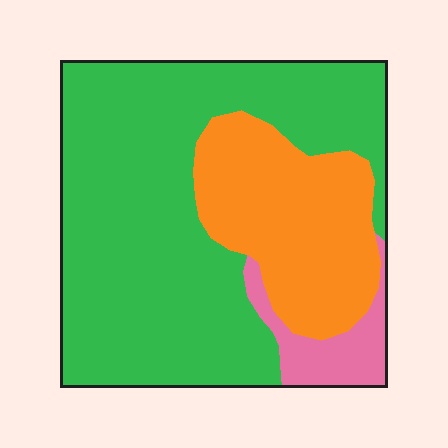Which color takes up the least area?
Pink, at roughly 10%.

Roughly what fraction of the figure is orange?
Orange covers 27% of the figure.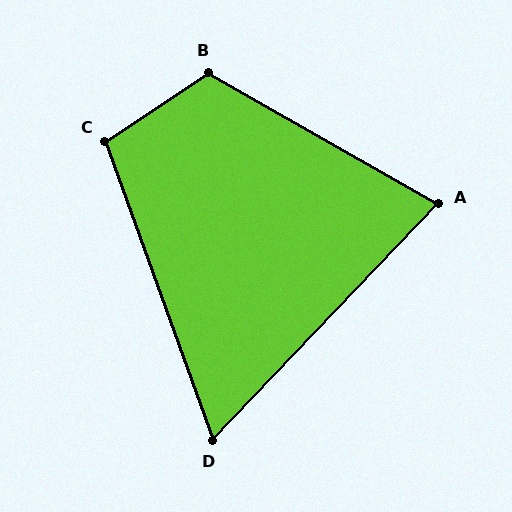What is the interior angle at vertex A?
Approximately 76 degrees (acute).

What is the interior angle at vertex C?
Approximately 104 degrees (obtuse).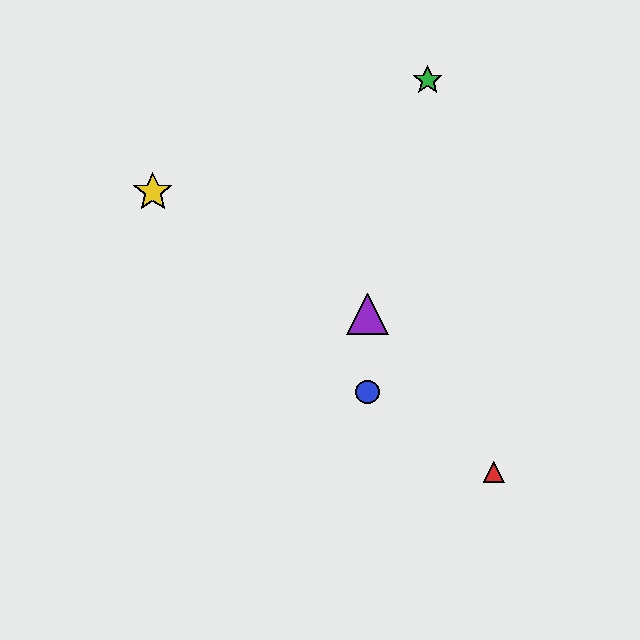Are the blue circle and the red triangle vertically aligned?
No, the blue circle is at x≈368 and the red triangle is at x≈494.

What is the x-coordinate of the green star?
The green star is at x≈428.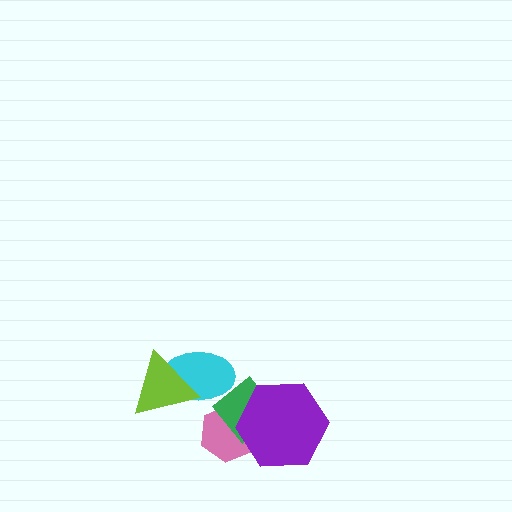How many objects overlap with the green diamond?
3 objects overlap with the green diamond.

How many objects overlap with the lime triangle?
1 object overlaps with the lime triangle.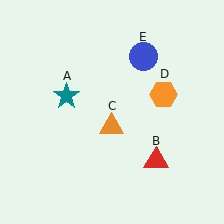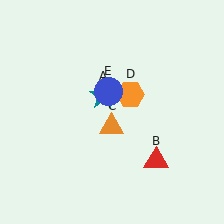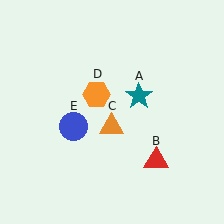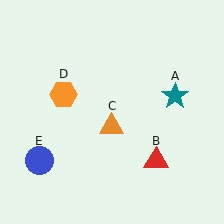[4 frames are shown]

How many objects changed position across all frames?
3 objects changed position: teal star (object A), orange hexagon (object D), blue circle (object E).